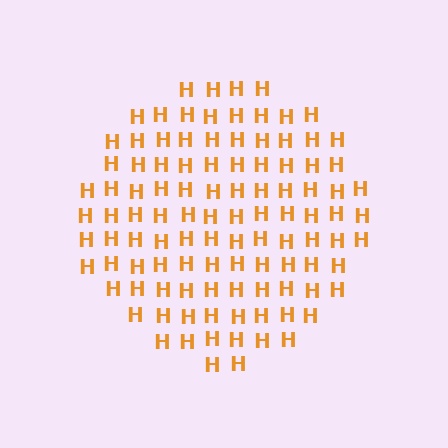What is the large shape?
The large shape is a circle.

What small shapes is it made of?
It is made of small letter H's.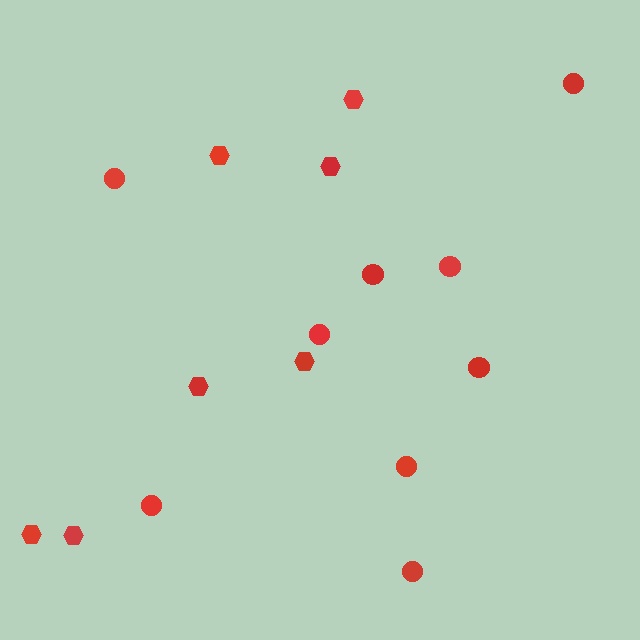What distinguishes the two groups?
There are 2 groups: one group of hexagons (7) and one group of circles (9).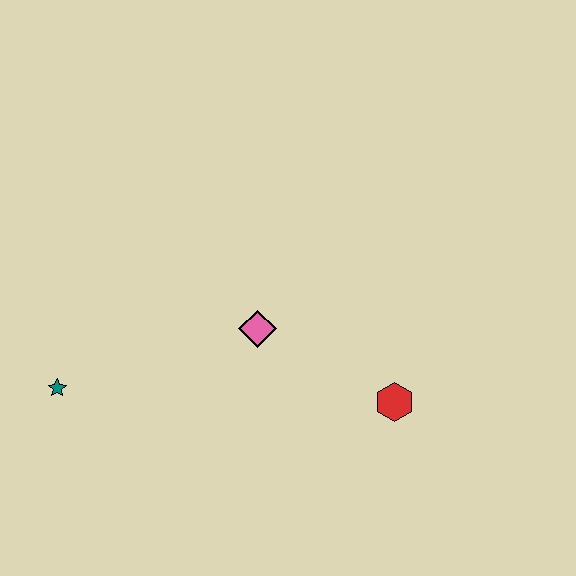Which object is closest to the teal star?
The pink diamond is closest to the teal star.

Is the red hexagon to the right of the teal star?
Yes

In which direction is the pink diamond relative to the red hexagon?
The pink diamond is to the left of the red hexagon.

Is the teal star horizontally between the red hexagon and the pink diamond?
No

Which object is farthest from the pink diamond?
The teal star is farthest from the pink diamond.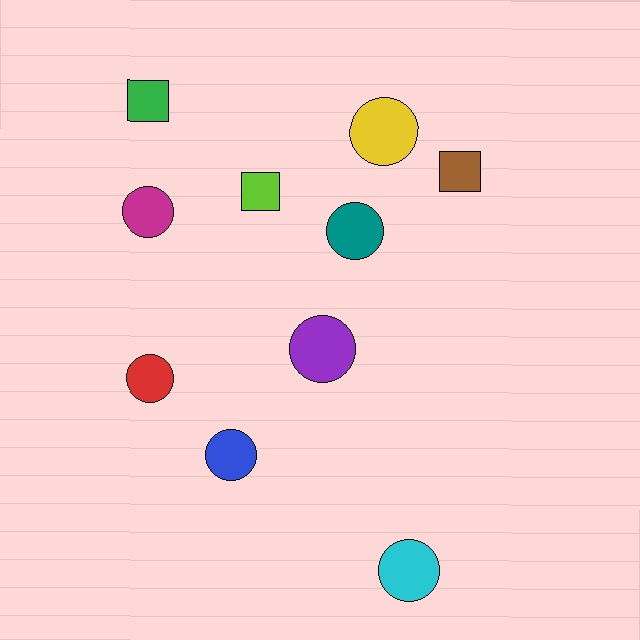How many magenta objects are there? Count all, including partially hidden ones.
There is 1 magenta object.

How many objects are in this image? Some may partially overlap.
There are 10 objects.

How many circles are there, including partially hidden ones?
There are 7 circles.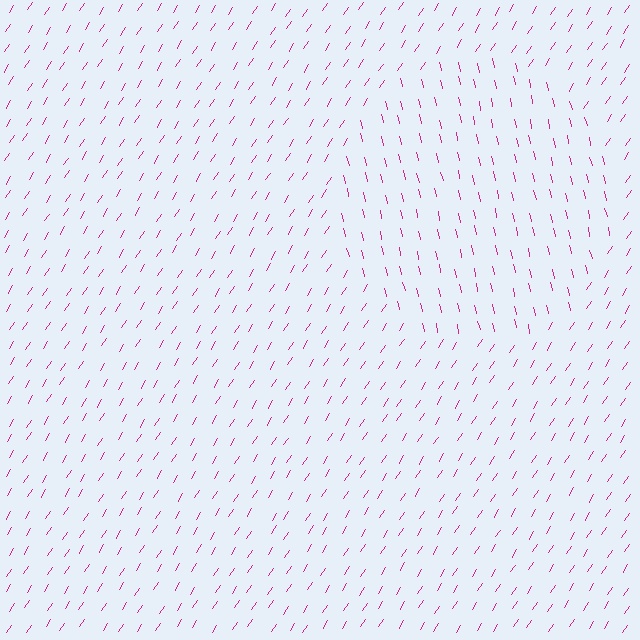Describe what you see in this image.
The image is filled with small magenta line segments. A circle region in the image has lines oriented differently from the surrounding lines, creating a visible texture boundary.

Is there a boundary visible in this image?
Yes, there is a texture boundary formed by a change in line orientation.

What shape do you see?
I see a circle.